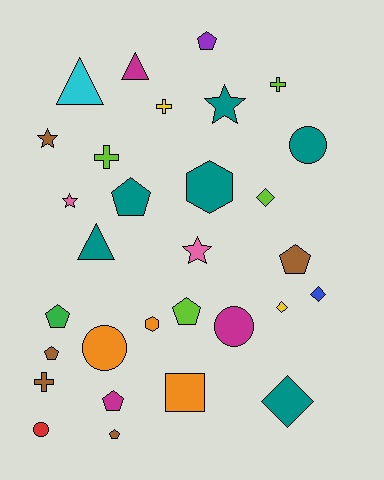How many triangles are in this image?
There are 3 triangles.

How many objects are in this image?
There are 30 objects.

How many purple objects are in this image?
There is 1 purple object.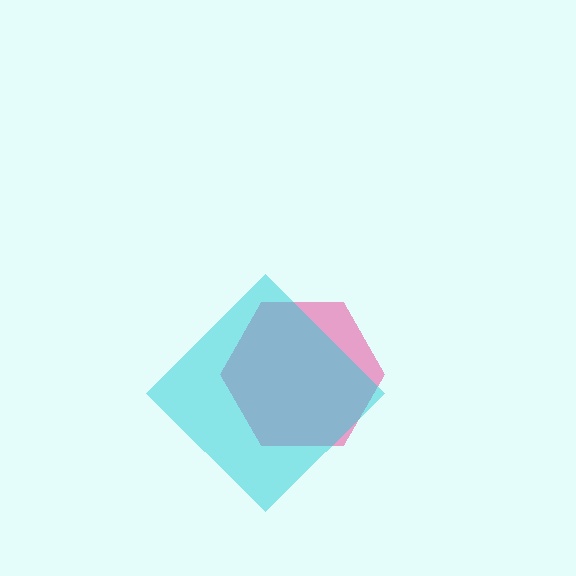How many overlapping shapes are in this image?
There are 2 overlapping shapes in the image.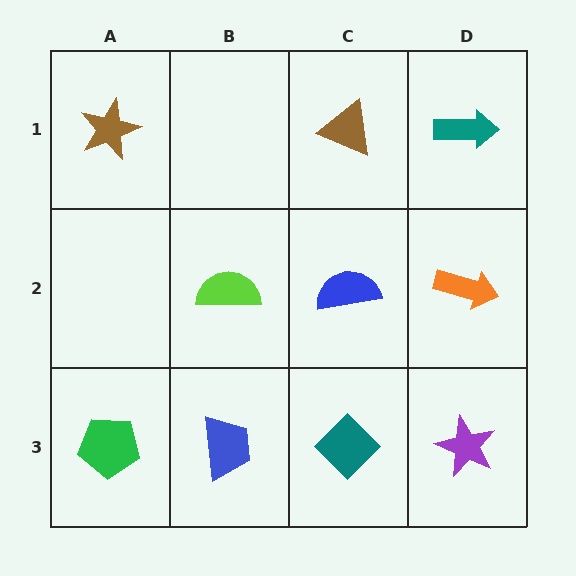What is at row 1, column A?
A brown star.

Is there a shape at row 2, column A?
No, that cell is empty.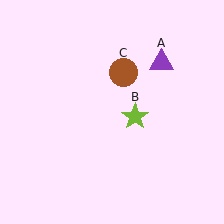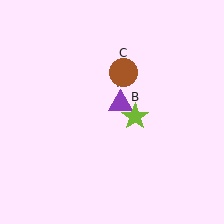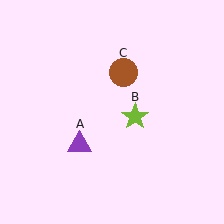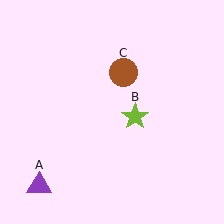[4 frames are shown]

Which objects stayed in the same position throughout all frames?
Lime star (object B) and brown circle (object C) remained stationary.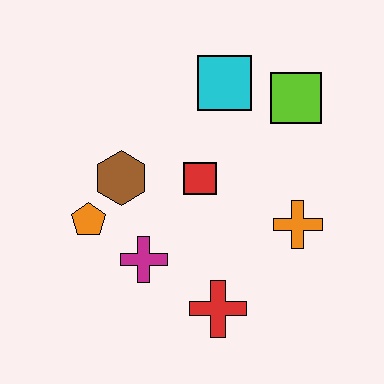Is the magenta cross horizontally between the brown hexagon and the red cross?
Yes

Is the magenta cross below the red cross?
No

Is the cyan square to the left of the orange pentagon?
No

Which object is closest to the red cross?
The magenta cross is closest to the red cross.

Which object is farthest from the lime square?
The orange pentagon is farthest from the lime square.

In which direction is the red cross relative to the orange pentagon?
The red cross is to the right of the orange pentagon.